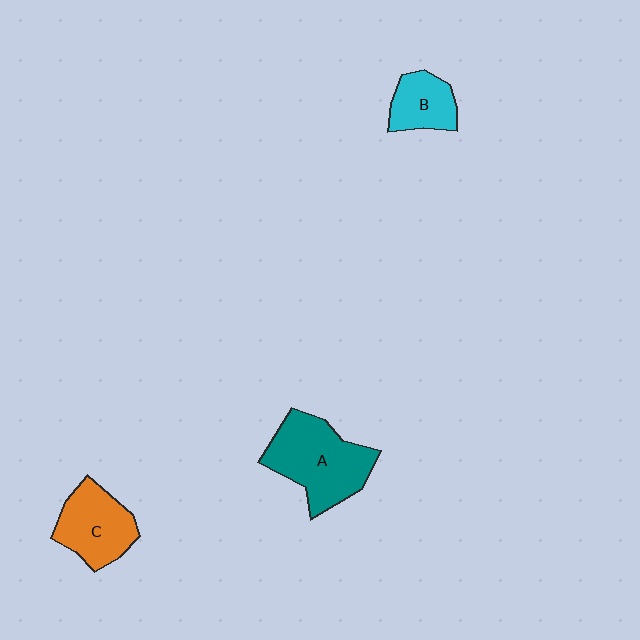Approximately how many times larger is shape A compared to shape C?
Approximately 1.4 times.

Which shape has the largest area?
Shape A (teal).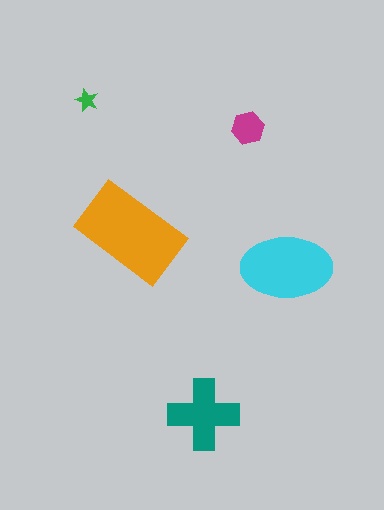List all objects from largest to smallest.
The orange rectangle, the cyan ellipse, the teal cross, the magenta hexagon, the green star.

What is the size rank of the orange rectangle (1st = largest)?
1st.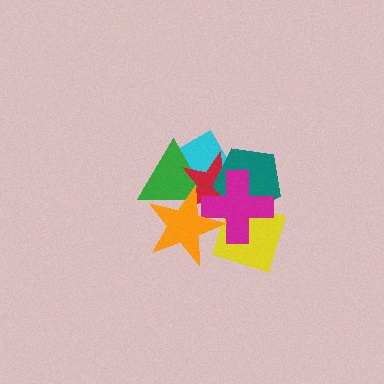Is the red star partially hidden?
Yes, it is partially covered by another shape.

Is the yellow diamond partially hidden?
Yes, it is partially covered by another shape.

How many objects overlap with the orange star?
4 objects overlap with the orange star.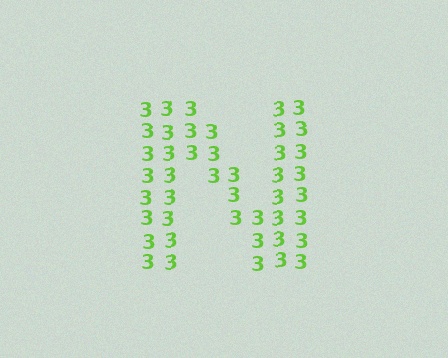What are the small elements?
The small elements are digit 3's.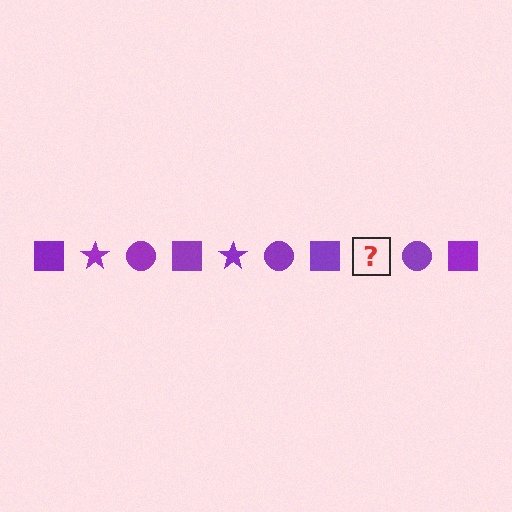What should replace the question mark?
The question mark should be replaced with a purple star.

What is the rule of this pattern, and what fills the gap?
The rule is that the pattern cycles through square, star, circle shapes in purple. The gap should be filled with a purple star.